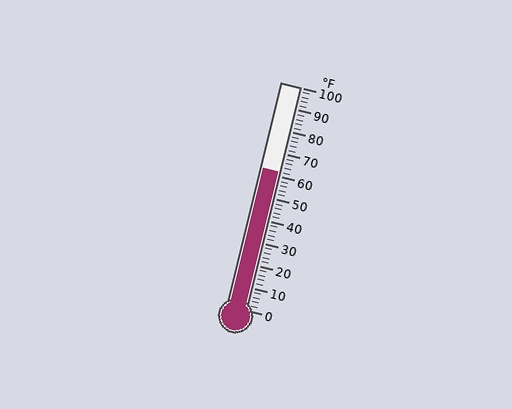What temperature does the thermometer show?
The thermometer shows approximately 62°F.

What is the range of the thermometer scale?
The thermometer scale ranges from 0°F to 100°F.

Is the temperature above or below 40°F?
The temperature is above 40°F.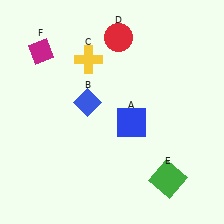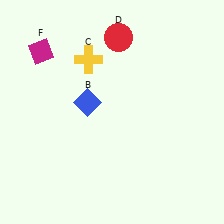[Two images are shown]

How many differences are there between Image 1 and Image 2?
There are 2 differences between the two images.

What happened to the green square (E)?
The green square (E) was removed in Image 2. It was in the bottom-right area of Image 1.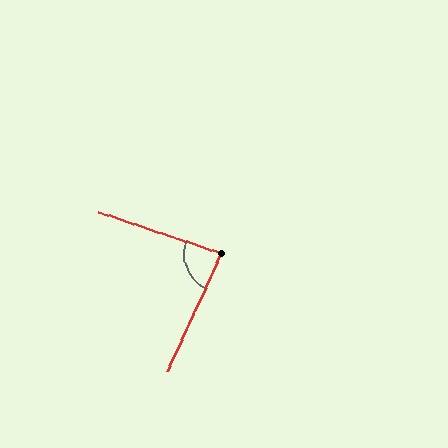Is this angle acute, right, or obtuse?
It is acute.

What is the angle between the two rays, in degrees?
Approximately 84 degrees.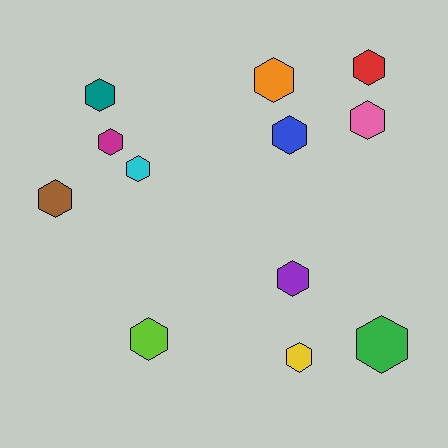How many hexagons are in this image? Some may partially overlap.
There are 12 hexagons.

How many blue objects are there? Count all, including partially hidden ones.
There is 1 blue object.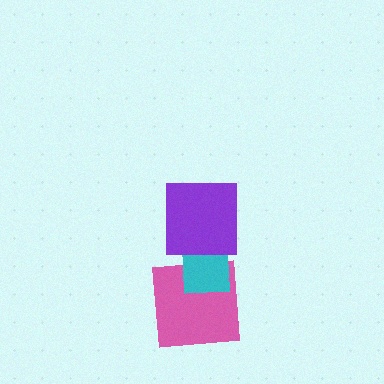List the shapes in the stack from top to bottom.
From top to bottom: the purple square, the cyan rectangle, the pink square.